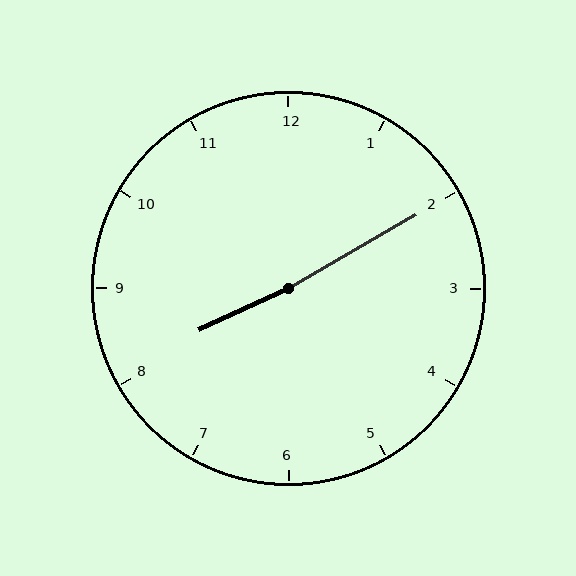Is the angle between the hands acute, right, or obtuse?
It is obtuse.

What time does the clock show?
8:10.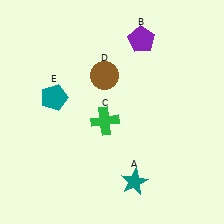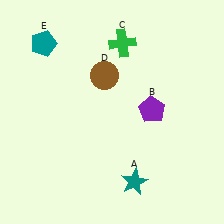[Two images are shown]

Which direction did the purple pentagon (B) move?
The purple pentagon (B) moved down.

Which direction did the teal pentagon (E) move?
The teal pentagon (E) moved up.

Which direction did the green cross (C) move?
The green cross (C) moved up.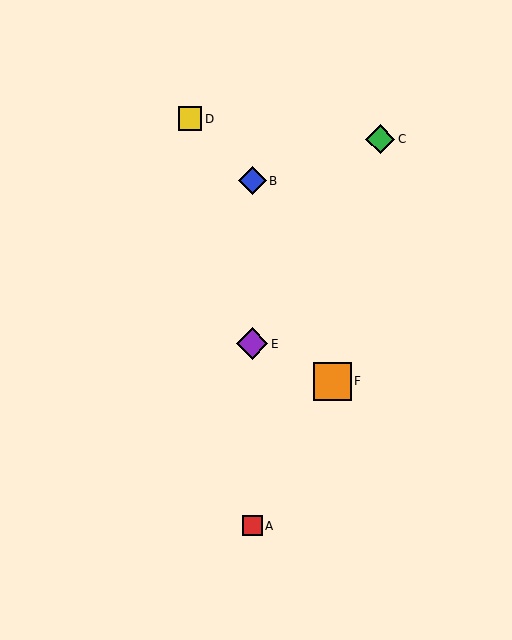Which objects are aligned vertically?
Objects A, B, E are aligned vertically.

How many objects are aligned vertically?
3 objects (A, B, E) are aligned vertically.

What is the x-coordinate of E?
Object E is at x≈252.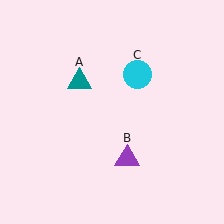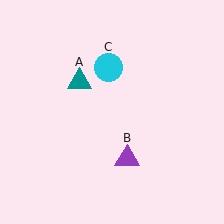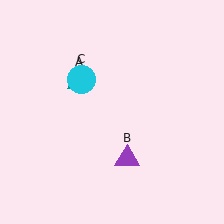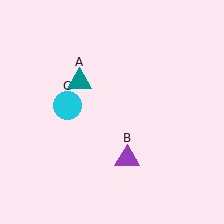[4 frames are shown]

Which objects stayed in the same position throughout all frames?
Teal triangle (object A) and purple triangle (object B) remained stationary.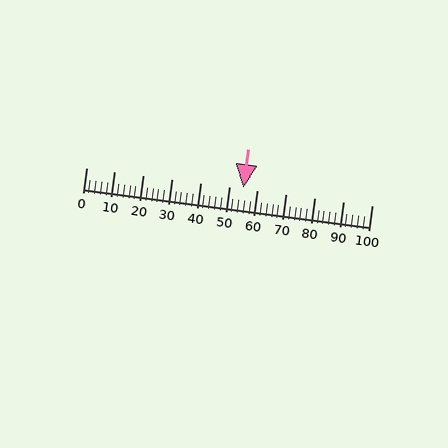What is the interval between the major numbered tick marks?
The major tick marks are spaced 10 units apart.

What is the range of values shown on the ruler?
The ruler shows values from 0 to 100.